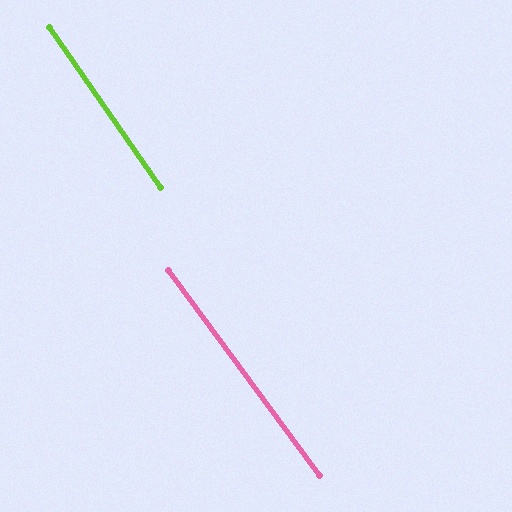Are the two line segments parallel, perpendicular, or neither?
Parallel — their directions differ by only 1.6°.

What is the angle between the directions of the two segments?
Approximately 2 degrees.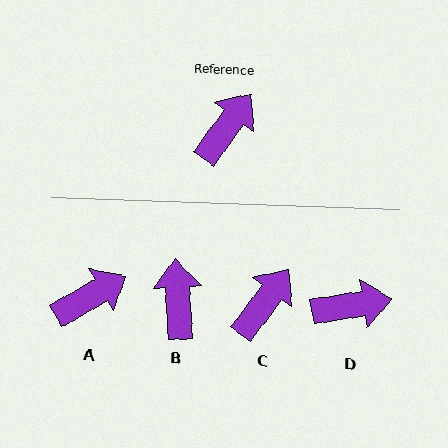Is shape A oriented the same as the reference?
No, it is off by about 23 degrees.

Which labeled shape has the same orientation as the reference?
C.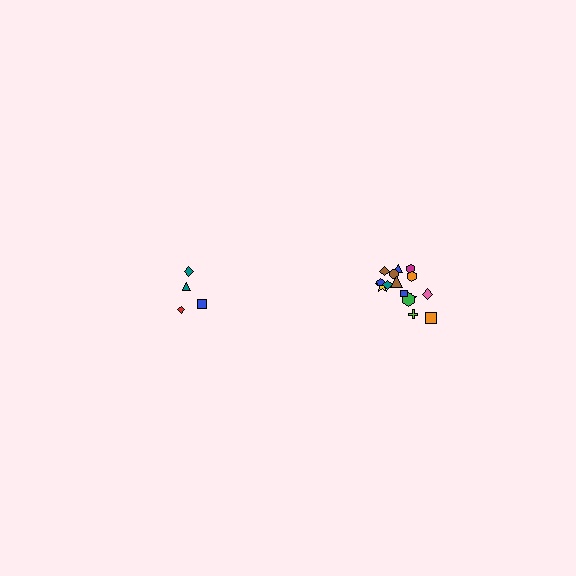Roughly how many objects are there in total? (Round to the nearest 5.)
Roughly 20 objects in total.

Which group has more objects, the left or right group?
The right group.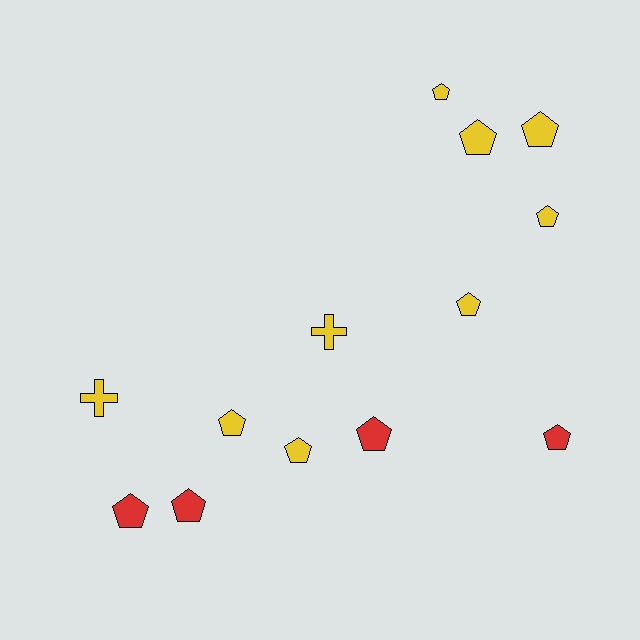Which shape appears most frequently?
Pentagon, with 11 objects.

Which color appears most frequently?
Yellow, with 9 objects.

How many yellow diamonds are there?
There are no yellow diamonds.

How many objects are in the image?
There are 13 objects.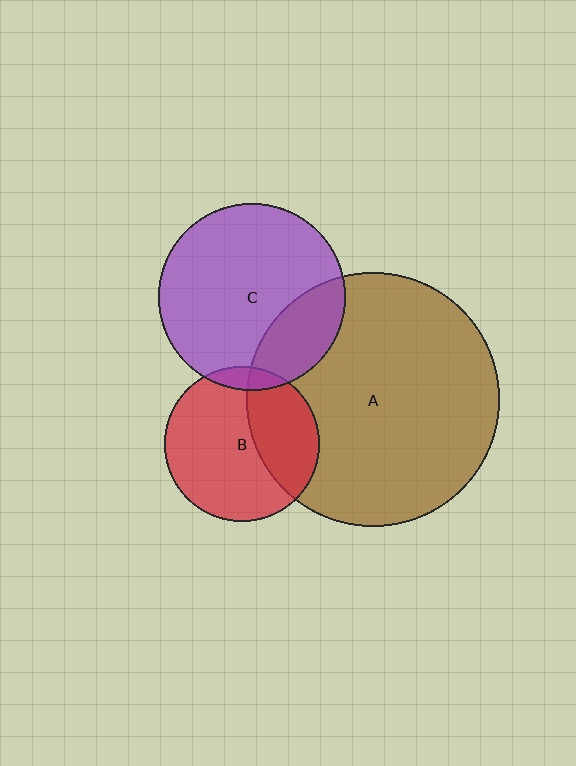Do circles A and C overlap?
Yes.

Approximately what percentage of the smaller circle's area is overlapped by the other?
Approximately 25%.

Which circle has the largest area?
Circle A (brown).